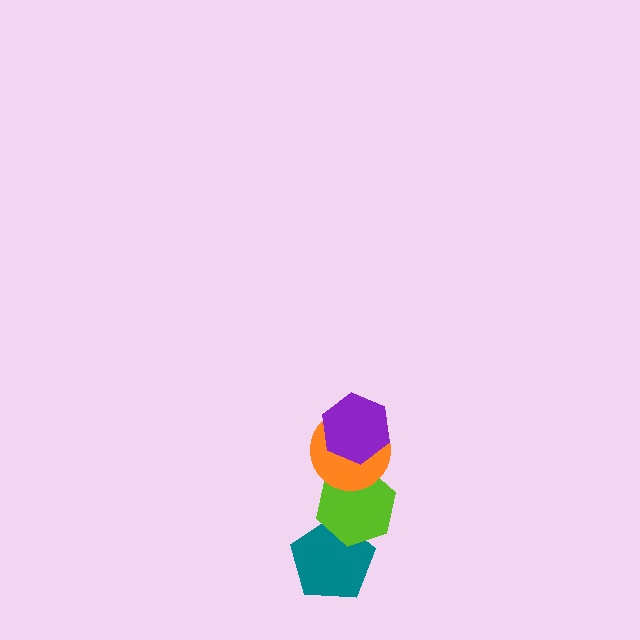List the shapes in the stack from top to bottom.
From top to bottom: the purple hexagon, the orange circle, the lime hexagon, the teal pentagon.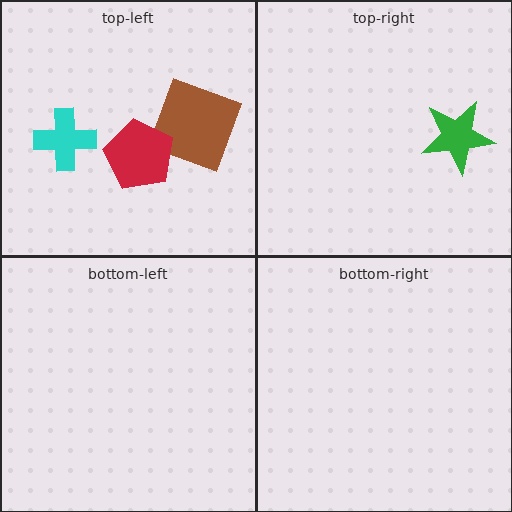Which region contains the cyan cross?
The top-left region.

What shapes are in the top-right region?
The green star.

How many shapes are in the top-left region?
3.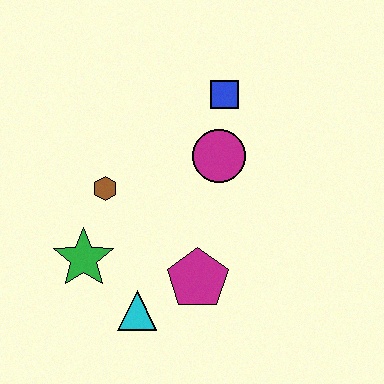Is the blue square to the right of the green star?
Yes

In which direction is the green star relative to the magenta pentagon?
The green star is to the left of the magenta pentagon.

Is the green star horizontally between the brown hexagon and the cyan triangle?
No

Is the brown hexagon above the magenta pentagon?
Yes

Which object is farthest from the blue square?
The cyan triangle is farthest from the blue square.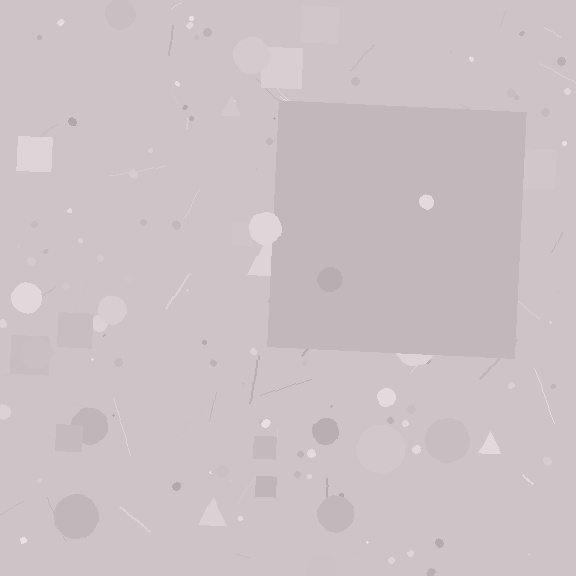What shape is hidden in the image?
A square is hidden in the image.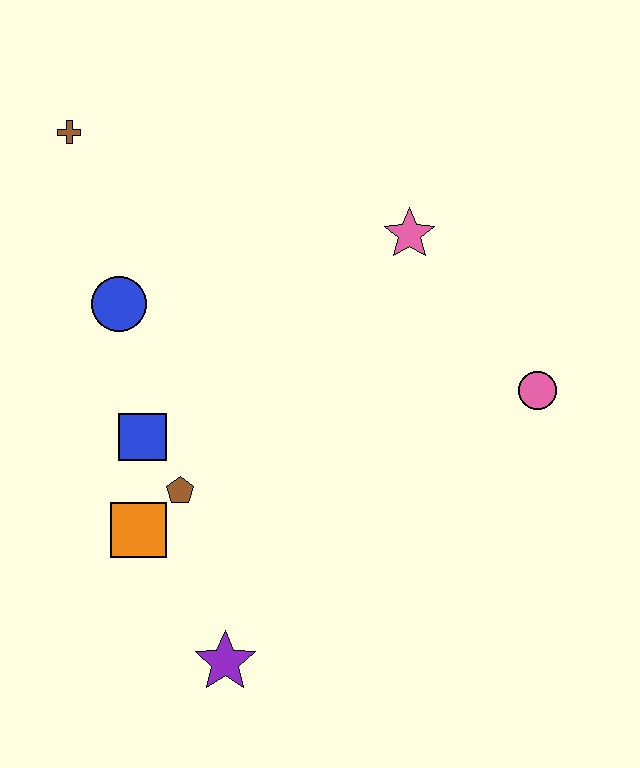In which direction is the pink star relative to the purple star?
The pink star is above the purple star.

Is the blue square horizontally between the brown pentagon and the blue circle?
Yes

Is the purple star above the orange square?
No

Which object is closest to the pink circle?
The pink star is closest to the pink circle.